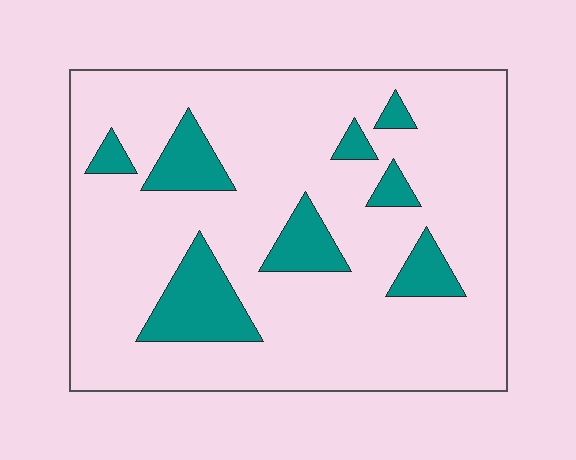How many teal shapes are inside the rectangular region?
8.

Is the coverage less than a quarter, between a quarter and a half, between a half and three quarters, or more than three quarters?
Less than a quarter.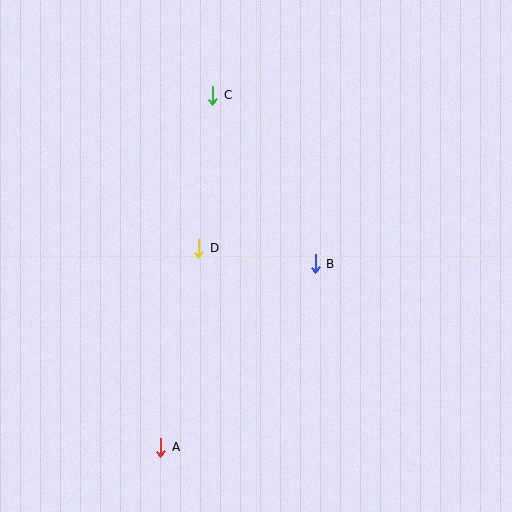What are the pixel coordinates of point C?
Point C is at (213, 95).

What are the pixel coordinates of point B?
Point B is at (315, 264).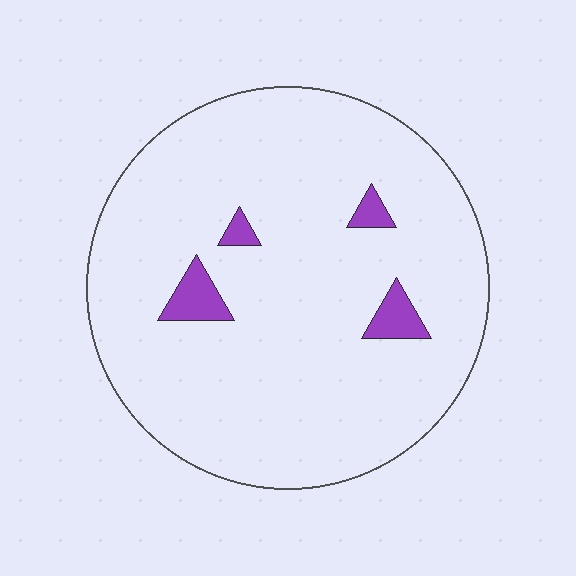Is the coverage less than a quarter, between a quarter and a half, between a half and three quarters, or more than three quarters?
Less than a quarter.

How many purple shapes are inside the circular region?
4.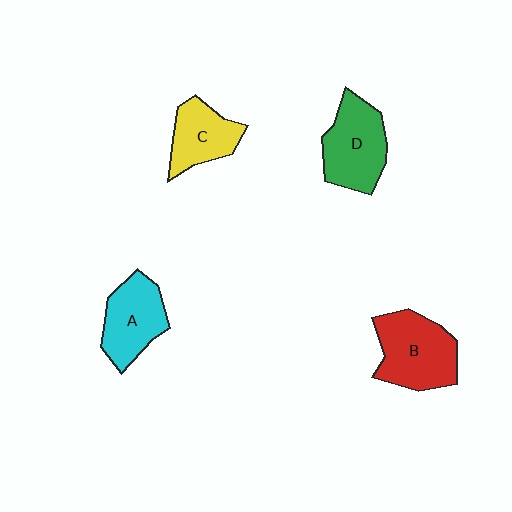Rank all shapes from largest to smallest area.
From largest to smallest: B (red), D (green), A (cyan), C (yellow).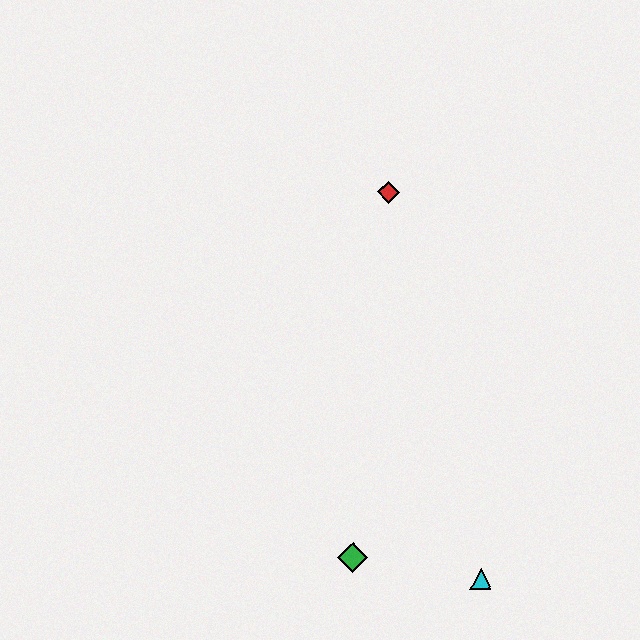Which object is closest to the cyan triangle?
The green diamond is closest to the cyan triangle.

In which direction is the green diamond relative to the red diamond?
The green diamond is below the red diamond.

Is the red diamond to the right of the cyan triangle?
No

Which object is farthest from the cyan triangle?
The red diamond is farthest from the cyan triangle.